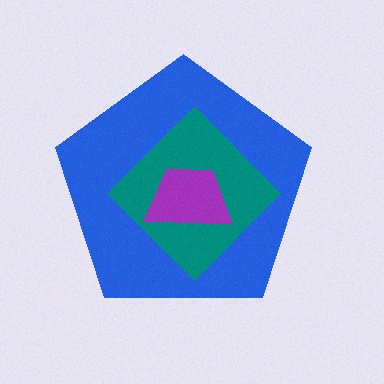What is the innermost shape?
The purple trapezoid.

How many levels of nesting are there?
3.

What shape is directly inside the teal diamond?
The purple trapezoid.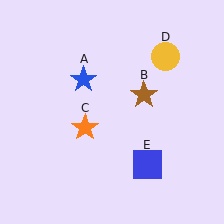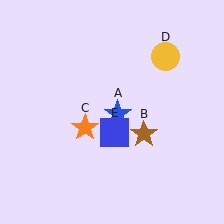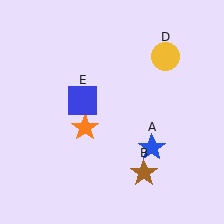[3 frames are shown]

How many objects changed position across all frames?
3 objects changed position: blue star (object A), brown star (object B), blue square (object E).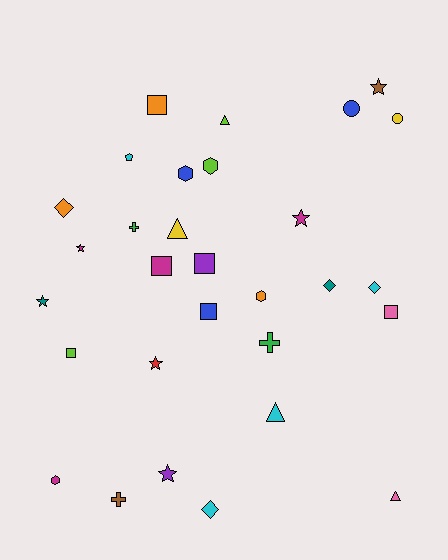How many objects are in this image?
There are 30 objects.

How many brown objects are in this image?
There are 2 brown objects.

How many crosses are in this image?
There are 3 crosses.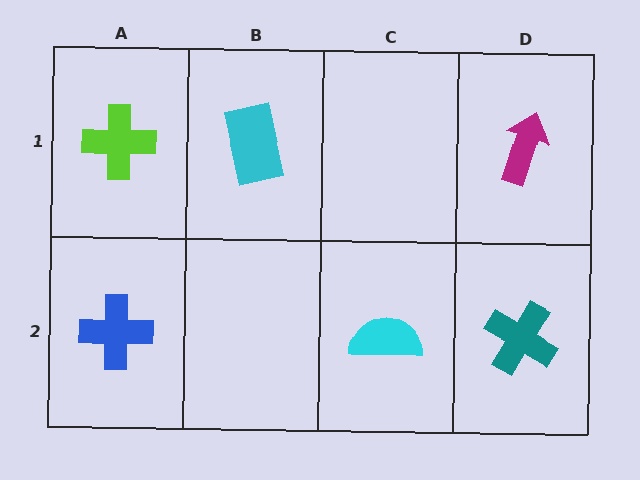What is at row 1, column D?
A magenta arrow.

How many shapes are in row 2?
3 shapes.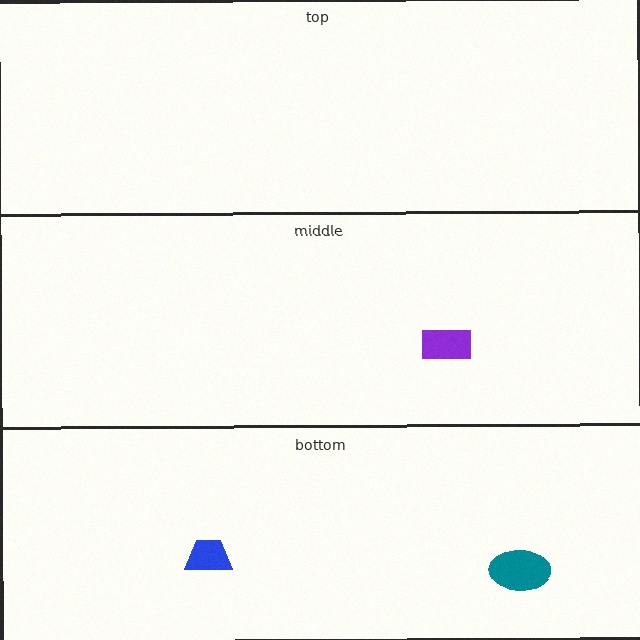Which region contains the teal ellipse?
The bottom region.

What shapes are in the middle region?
The purple rectangle.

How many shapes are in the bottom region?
2.